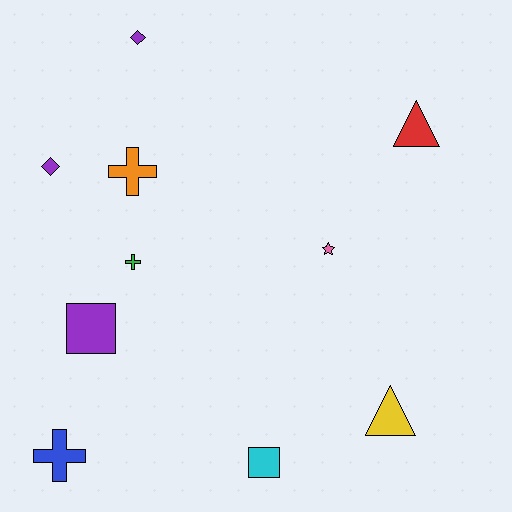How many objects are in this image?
There are 10 objects.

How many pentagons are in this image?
There are no pentagons.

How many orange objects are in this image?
There is 1 orange object.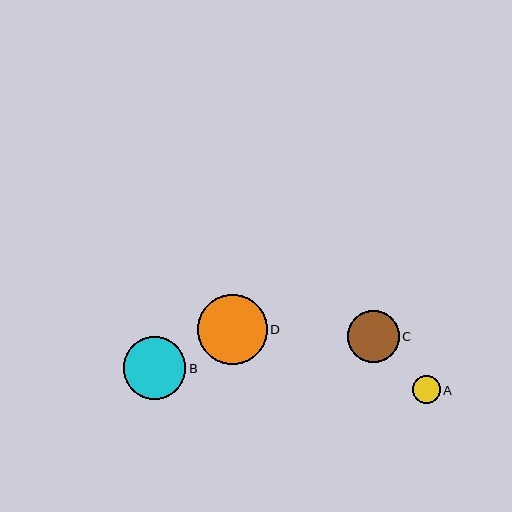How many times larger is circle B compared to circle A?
Circle B is approximately 2.2 times the size of circle A.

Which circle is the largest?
Circle D is the largest with a size of approximately 70 pixels.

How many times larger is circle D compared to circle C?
Circle D is approximately 1.4 times the size of circle C.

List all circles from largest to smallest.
From largest to smallest: D, B, C, A.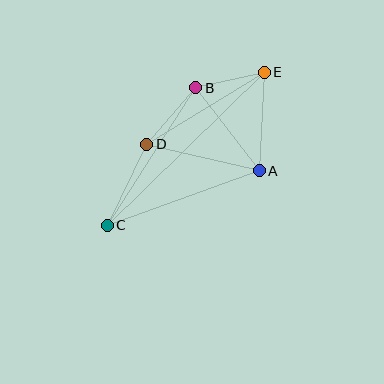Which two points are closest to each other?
Points B and E are closest to each other.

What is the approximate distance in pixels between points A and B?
The distance between A and B is approximately 105 pixels.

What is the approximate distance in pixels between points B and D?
The distance between B and D is approximately 75 pixels.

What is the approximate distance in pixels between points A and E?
The distance between A and E is approximately 99 pixels.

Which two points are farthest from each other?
Points C and E are farthest from each other.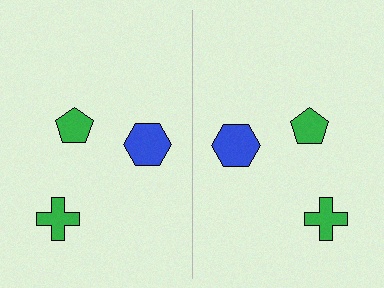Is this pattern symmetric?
Yes, this pattern has bilateral (reflection) symmetry.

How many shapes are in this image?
There are 6 shapes in this image.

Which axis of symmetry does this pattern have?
The pattern has a vertical axis of symmetry running through the center of the image.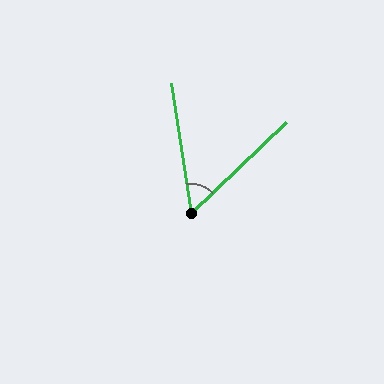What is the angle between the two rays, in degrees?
Approximately 55 degrees.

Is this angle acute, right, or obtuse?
It is acute.